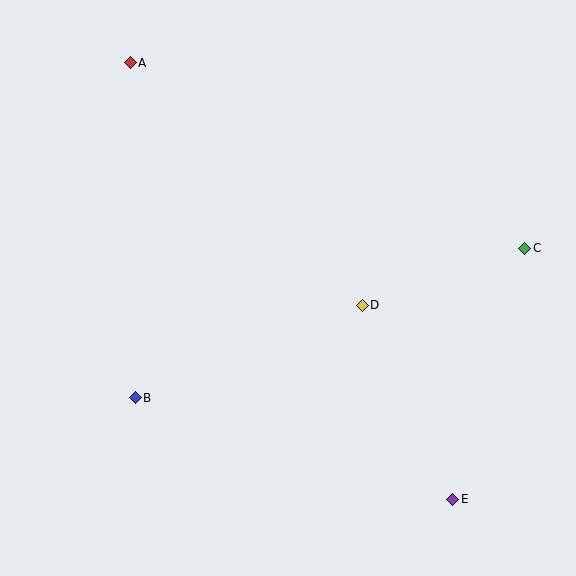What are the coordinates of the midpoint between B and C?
The midpoint between B and C is at (330, 323).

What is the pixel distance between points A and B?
The distance between A and B is 335 pixels.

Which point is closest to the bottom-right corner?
Point E is closest to the bottom-right corner.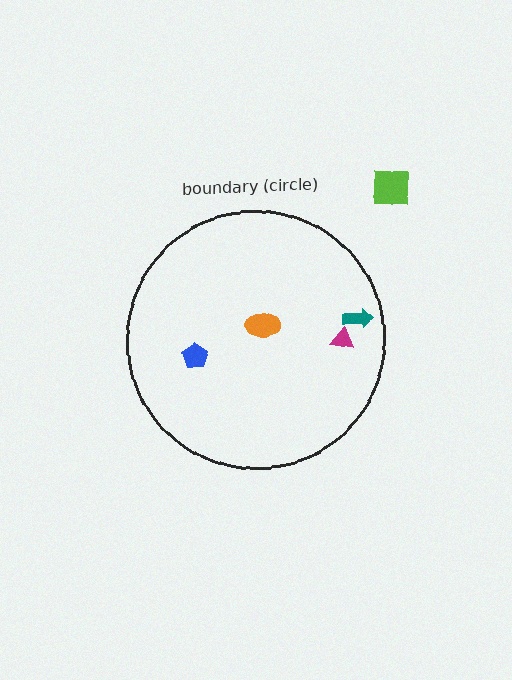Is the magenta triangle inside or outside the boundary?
Inside.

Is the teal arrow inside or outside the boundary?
Inside.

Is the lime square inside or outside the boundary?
Outside.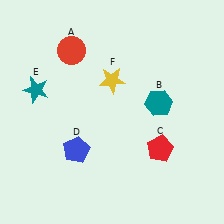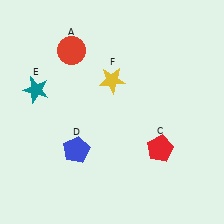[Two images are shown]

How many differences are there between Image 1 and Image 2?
There is 1 difference between the two images.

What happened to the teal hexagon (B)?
The teal hexagon (B) was removed in Image 2. It was in the top-right area of Image 1.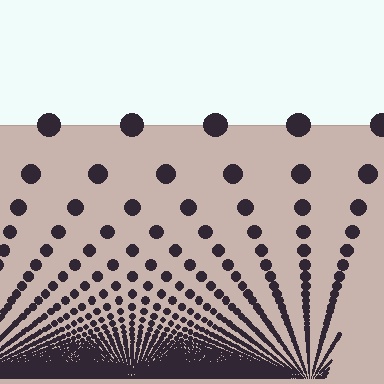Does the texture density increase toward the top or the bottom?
Density increases toward the bottom.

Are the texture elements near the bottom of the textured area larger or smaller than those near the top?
Smaller. The gradient is inverted — elements near the bottom are smaller and denser.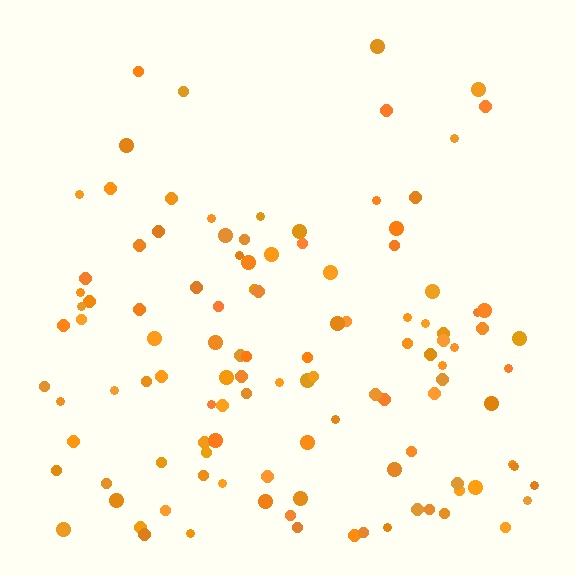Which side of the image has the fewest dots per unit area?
The top.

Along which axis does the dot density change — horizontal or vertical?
Vertical.